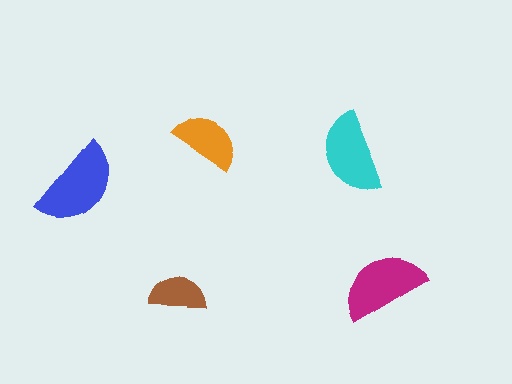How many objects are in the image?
There are 5 objects in the image.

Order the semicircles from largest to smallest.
the blue one, the magenta one, the cyan one, the orange one, the brown one.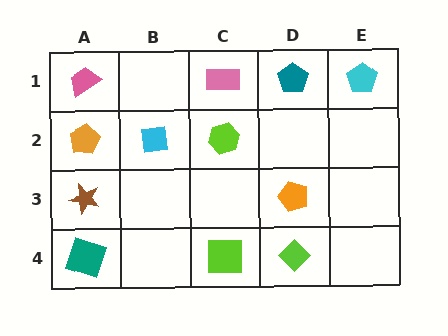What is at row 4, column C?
A lime square.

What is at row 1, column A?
A pink trapezoid.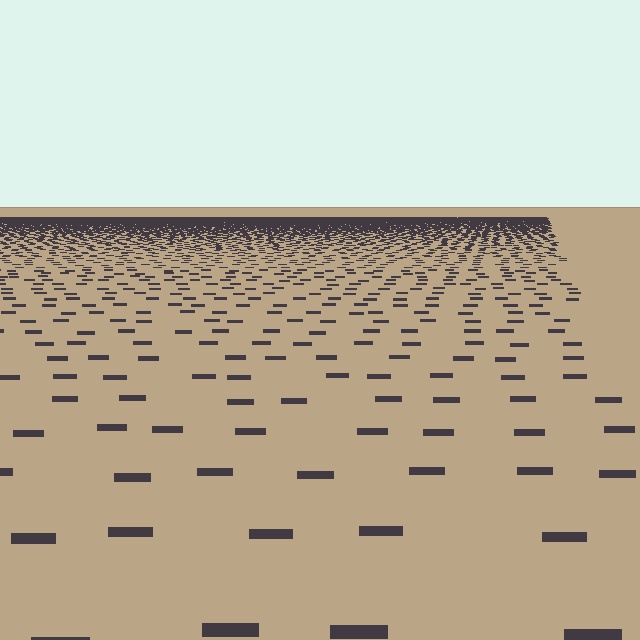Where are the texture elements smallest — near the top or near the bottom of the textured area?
Near the top.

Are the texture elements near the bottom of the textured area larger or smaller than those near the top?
Larger. Near the bottom, elements are closer to the viewer and appear at a bigger on-screen size.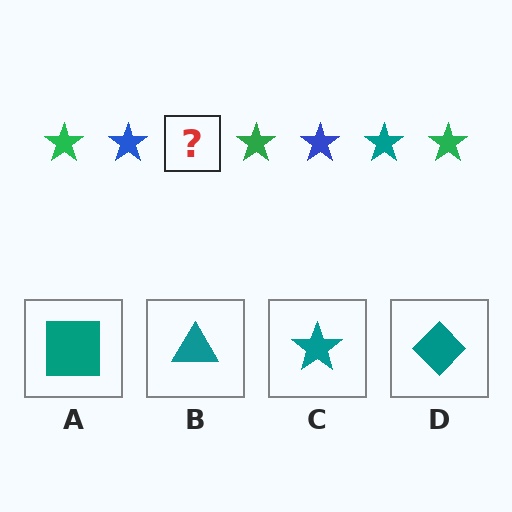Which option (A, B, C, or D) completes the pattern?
C.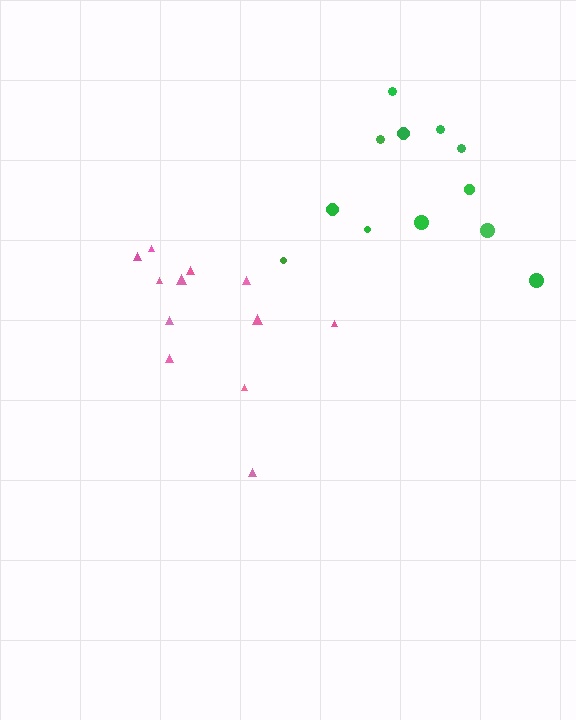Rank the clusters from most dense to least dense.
green, pink.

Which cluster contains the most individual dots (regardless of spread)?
Green (12).